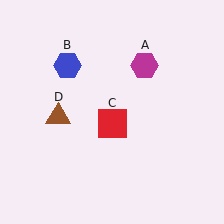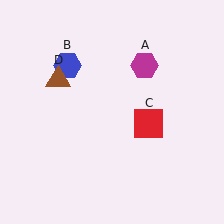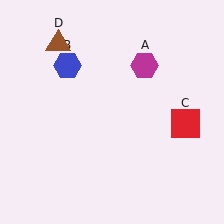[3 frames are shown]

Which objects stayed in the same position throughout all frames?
Magenta hexagon (object A) and blue hexagon (object B) remained stationary.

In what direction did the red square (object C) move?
The red square (object C) moved right.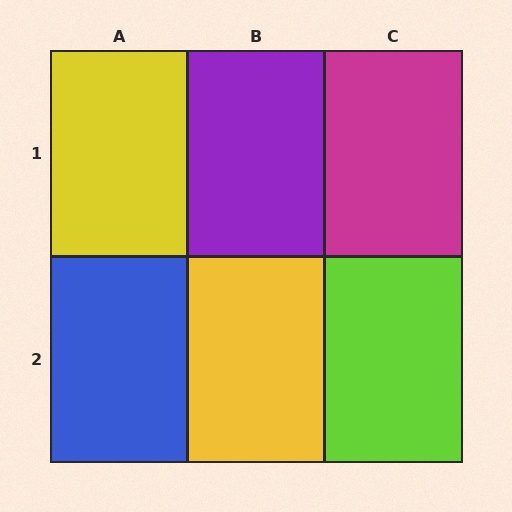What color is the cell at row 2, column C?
Lime.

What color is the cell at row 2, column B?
Yellow.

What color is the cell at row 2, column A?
Blue.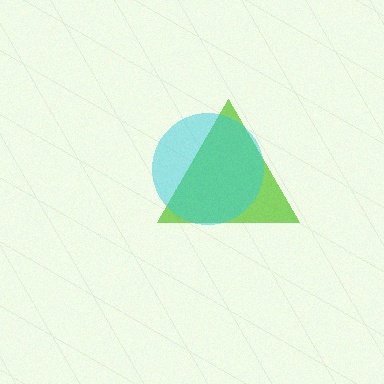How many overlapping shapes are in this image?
There are 2 overlapping shapes in the image.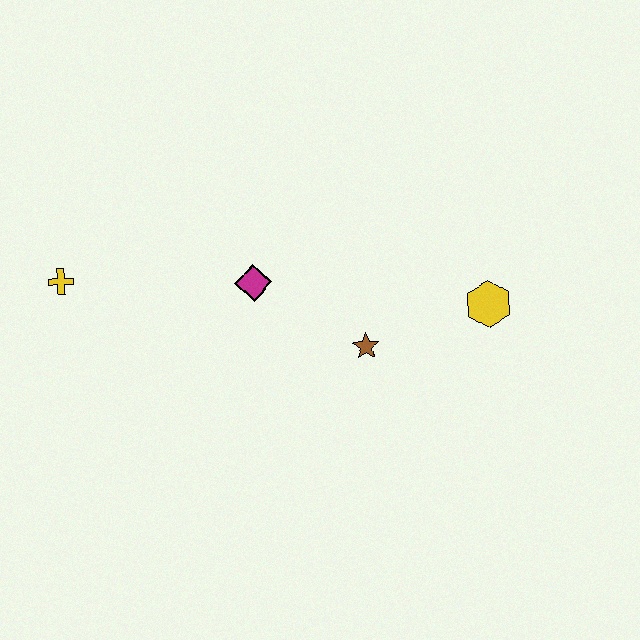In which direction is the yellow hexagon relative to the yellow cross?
The yellow hexagon is to the right of the yellow cross.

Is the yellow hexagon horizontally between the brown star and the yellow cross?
No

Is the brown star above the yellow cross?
No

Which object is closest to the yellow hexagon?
The brown star is closest to the yellow hexagon.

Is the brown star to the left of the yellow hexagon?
Yes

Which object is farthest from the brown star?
The yellow cross is farthest from the brown star.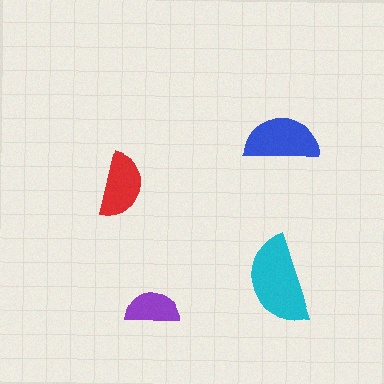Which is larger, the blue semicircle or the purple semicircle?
The blue one.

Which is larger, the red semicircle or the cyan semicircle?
The cyan one.